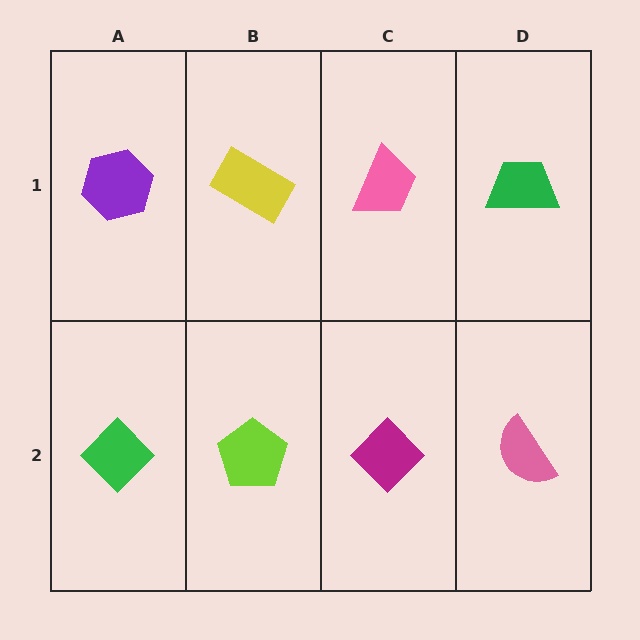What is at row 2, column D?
A pink semicircle.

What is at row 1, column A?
A purple hexagon.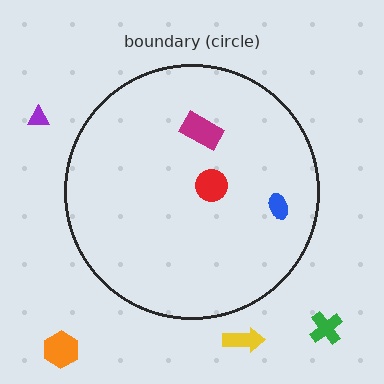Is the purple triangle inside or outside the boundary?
Outside.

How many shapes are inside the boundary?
3 inside, 4 outside.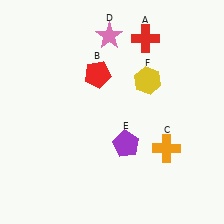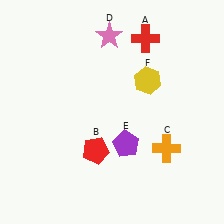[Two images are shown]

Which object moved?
The red pentagon (B) moved down.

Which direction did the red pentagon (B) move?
The red pentagon (B) moved down.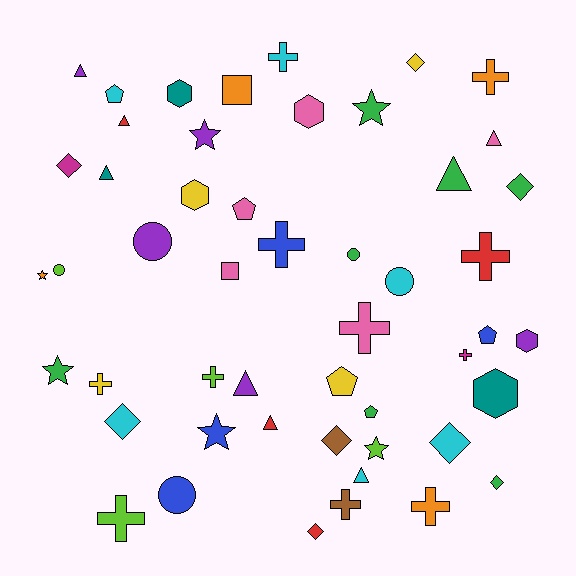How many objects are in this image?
There are 50 objects.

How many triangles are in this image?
There are 8 triangles.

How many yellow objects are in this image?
There are 4 yellow objects.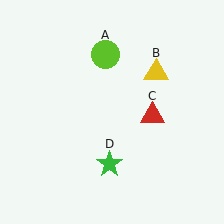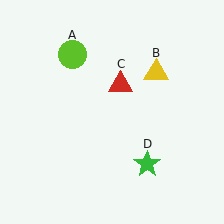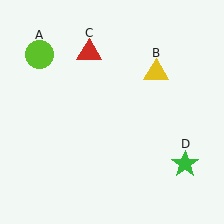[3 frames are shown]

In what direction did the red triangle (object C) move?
The red triangle (object C) moved up and to the left.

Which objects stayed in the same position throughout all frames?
Yellow triangle (object B) remained stationary.